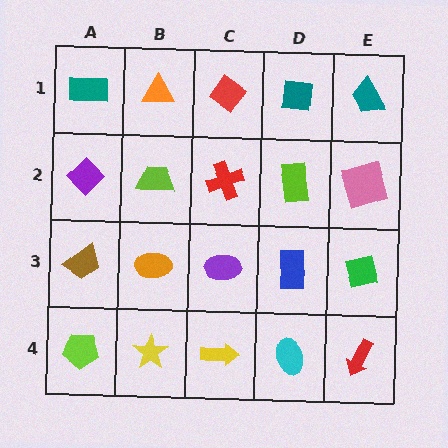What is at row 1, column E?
A teal trapezoid.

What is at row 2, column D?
A lime rectangle.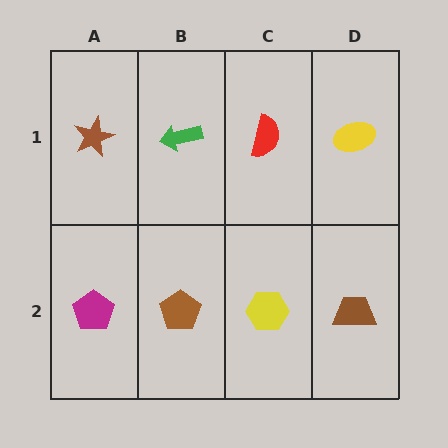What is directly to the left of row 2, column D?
A yellow hexagon.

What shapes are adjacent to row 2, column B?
A green arrow (row 1, column B), a magenta pentagon (row 2, column A), a yellow hexagon (row 2, column C).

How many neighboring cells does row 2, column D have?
2.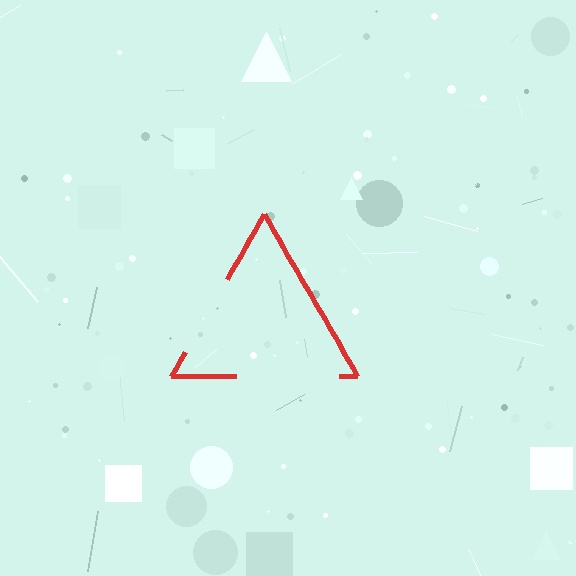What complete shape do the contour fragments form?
The contour fragments form a triangle.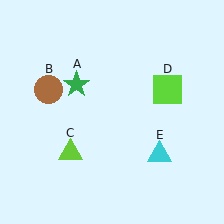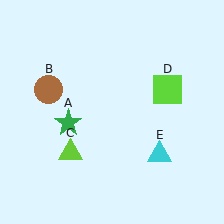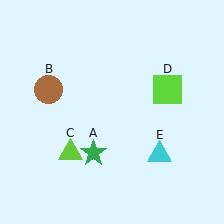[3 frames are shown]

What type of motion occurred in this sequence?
The green star (object A) rotated counterclockwise around the center of the scene.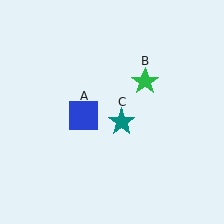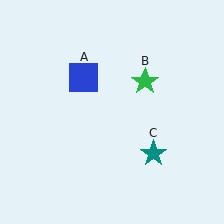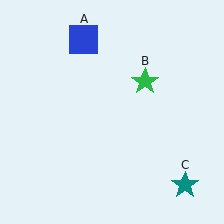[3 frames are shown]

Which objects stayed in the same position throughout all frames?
Green star (object B) remained stationary.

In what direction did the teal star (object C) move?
The teal star (object C) moved down and to the right.